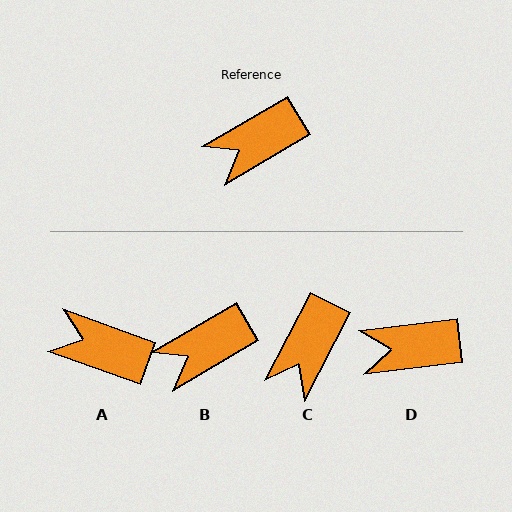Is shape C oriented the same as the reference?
No, it is off by about 32 degrees.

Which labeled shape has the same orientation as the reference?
B.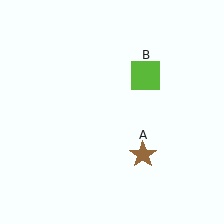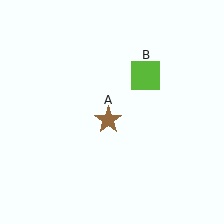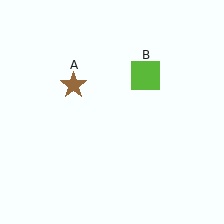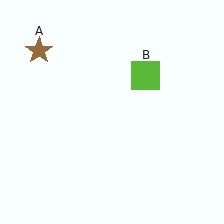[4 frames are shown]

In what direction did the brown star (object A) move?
The brown star (object A) moved up and to the left.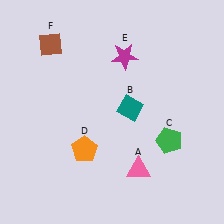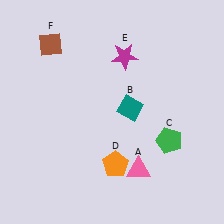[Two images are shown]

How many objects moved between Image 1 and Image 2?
1 object moved between the two images.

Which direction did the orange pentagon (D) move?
The orange pentagon (D) moved right.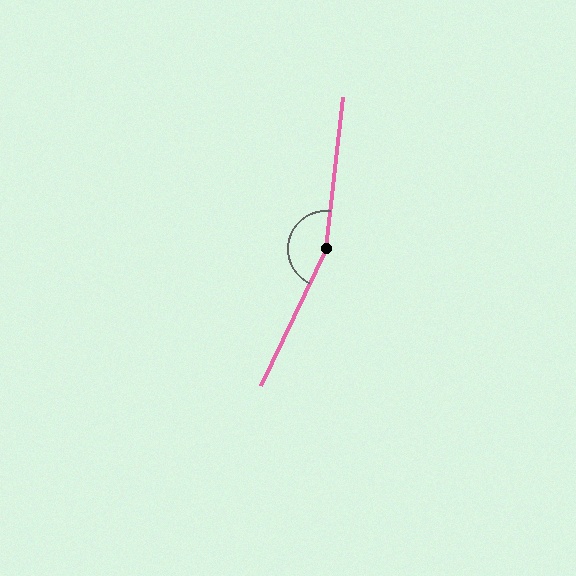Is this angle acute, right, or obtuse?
It is obtuse.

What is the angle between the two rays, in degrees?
Approximately 161 degrees.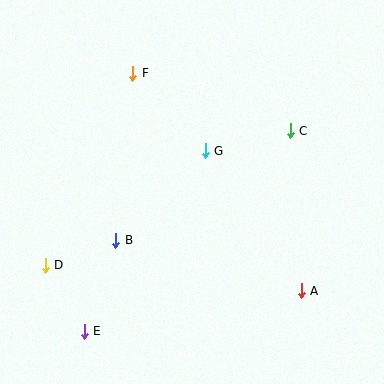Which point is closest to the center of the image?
Point G at (205, 151) is closest to the center.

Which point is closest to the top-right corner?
Point C is closest to the top-right corner.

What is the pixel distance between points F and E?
The distance between F and E is 263 pixels.